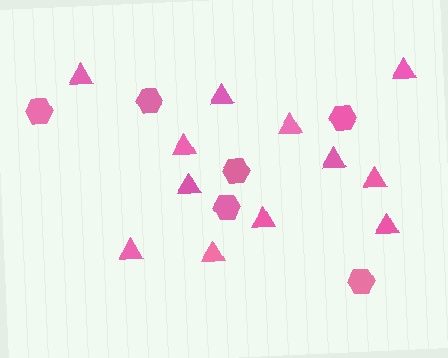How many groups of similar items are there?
There are 2 groups: one group of triangles (12) and one group of hexagons (6).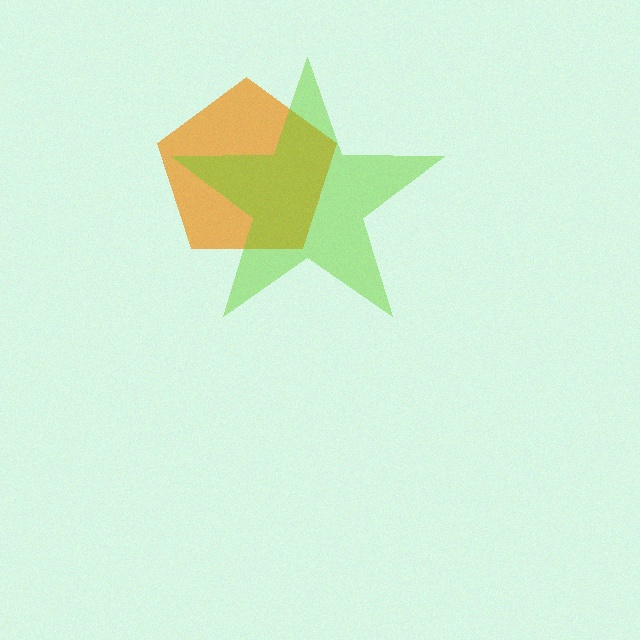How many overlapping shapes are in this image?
There are 2 overlapping shapes in the image.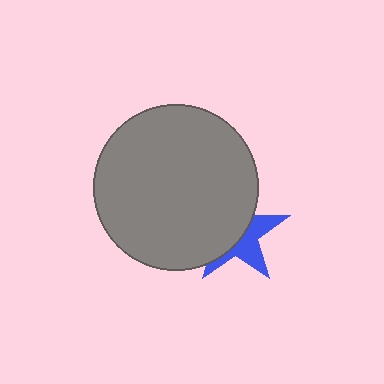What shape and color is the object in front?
The object in front is a gray circle.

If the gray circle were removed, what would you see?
You would see the complete blue star.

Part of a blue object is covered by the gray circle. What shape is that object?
It is a star.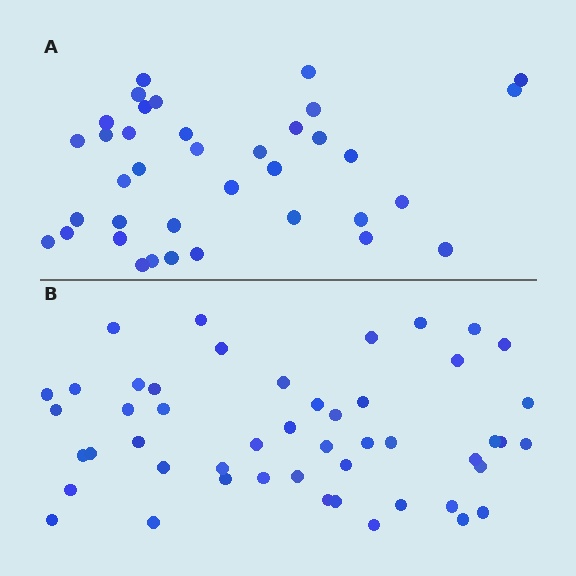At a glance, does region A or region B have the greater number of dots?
Region B (the bottom region) has more dots.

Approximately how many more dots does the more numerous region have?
Region B has roughly 12 or so more dots than region A.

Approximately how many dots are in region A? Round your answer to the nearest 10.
About 40 dots. (The exact count is 37, which rounds to 40.)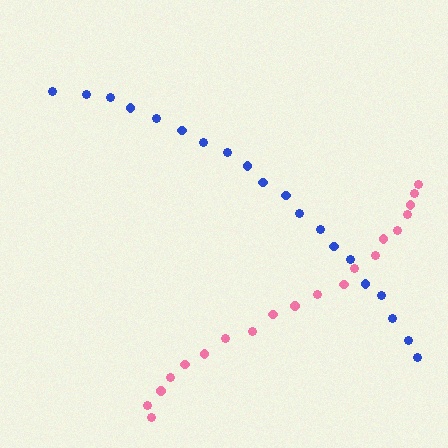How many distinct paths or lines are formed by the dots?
There are 2 distinct paths.